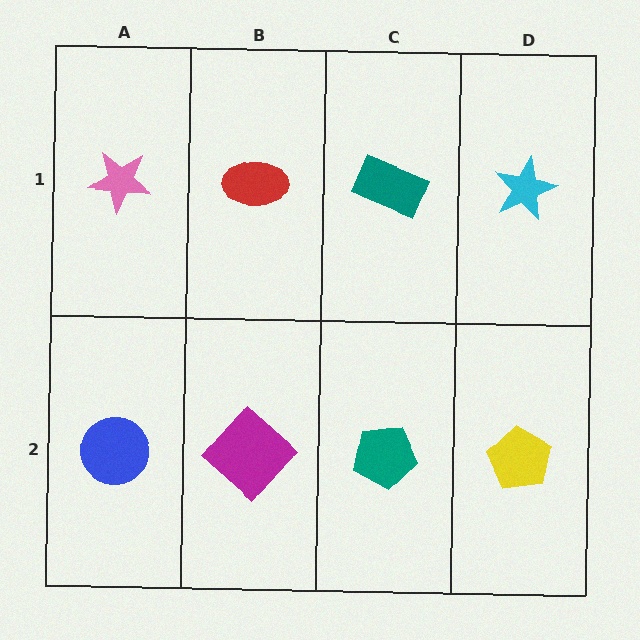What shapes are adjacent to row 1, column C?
A teal pentagon (row 2, column C), a red ellipse (row 1, column B), a cyan star (row 1, column D).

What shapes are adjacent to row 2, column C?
A teal rectangle (row 1, column C), a magenta diamond (row 2, column B), a yellow pentagon (row 2, column D).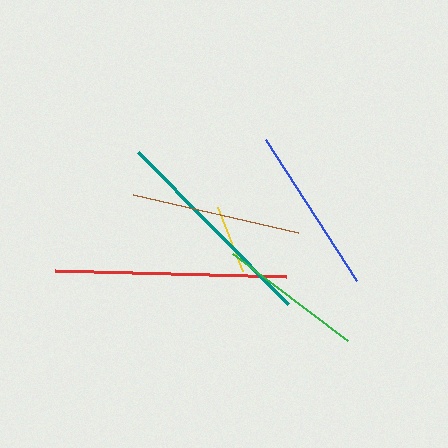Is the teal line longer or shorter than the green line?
The teal line is longer than the green line.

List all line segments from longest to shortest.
From longest to shortest: red, teal, brown, blue, green, yellow.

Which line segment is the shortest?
The yellow line is the shortest at approximately 68 pixels.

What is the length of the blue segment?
The blue segment is approximately 168 pixels long.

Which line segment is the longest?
The red line is the longest at approximately 232 pixels.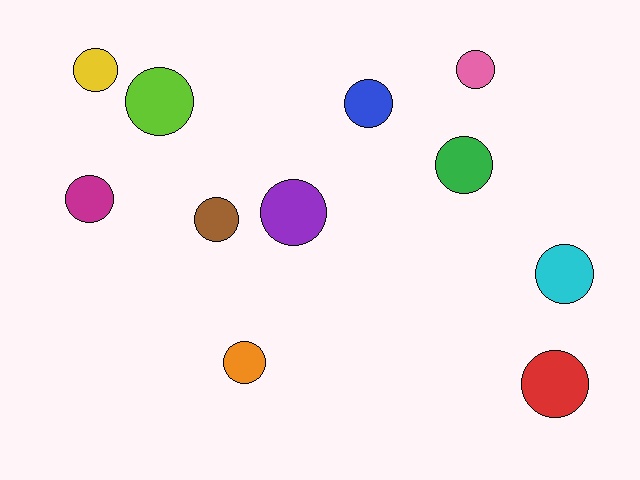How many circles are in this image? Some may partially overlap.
There are 11 circles.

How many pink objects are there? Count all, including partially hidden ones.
There is 1 pink object.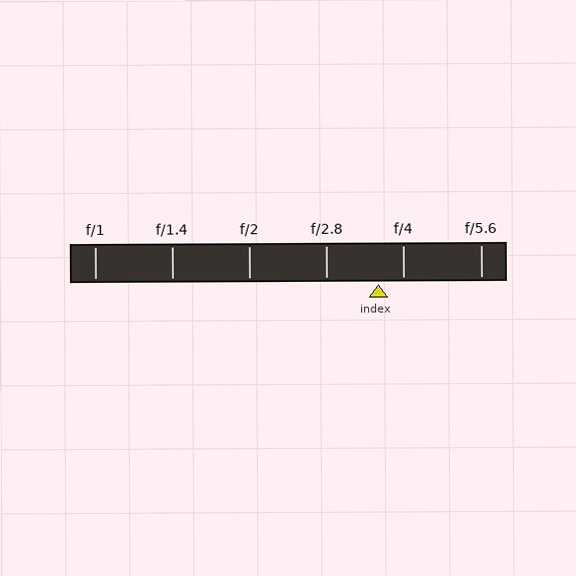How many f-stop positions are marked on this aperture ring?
There are 6 f-stop positions marked.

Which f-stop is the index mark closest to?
The index mark is closest to f/4.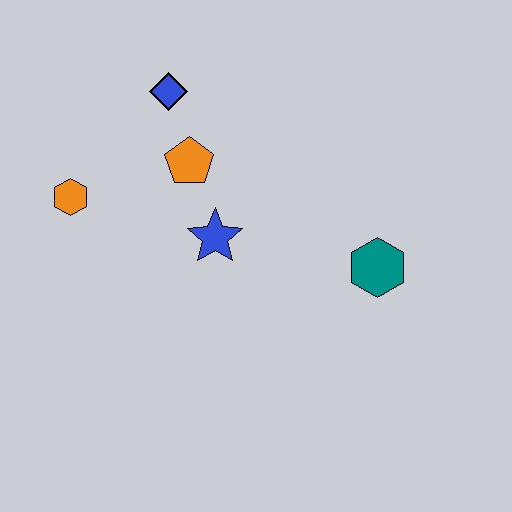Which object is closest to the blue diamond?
The orange pentagon is closest to the blue diamond.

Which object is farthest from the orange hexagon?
The teal hexagon is farthest from the orange hexagon.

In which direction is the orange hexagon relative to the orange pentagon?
The orange hexagon is to the left of the orange pentagon.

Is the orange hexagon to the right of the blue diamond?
No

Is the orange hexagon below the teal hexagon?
No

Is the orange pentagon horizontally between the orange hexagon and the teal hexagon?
Yes